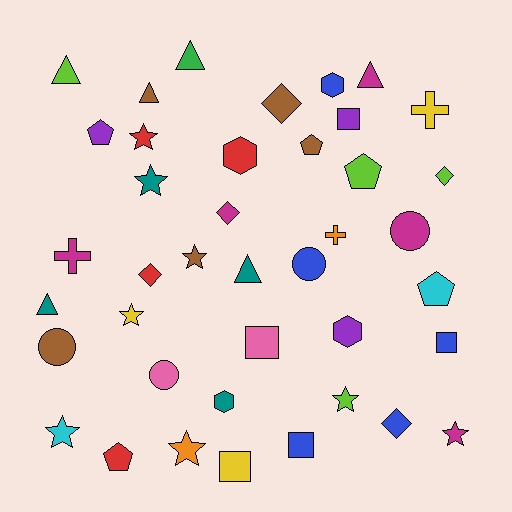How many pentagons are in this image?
There are 5 pentagons.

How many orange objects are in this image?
There are 2 orange objects.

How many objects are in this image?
There are 40 objects.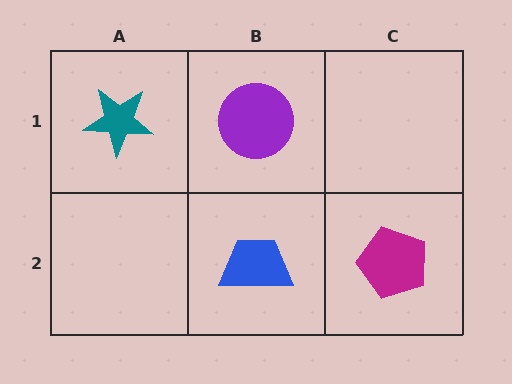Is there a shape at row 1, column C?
No, that cell is empty.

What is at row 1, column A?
A teal star.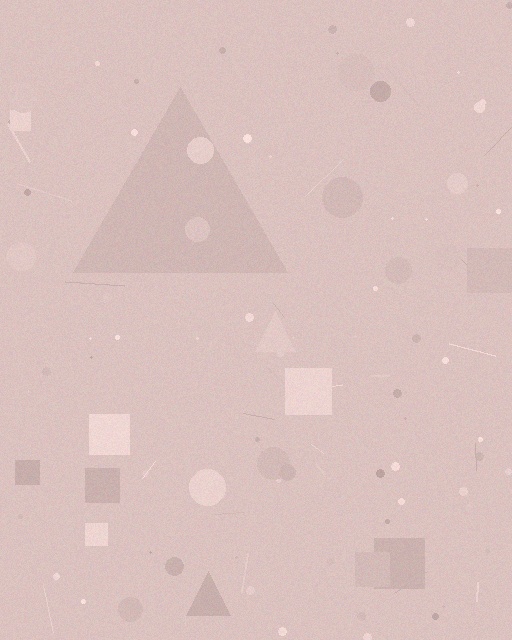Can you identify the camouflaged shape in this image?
The camouflaged shape is a triangle.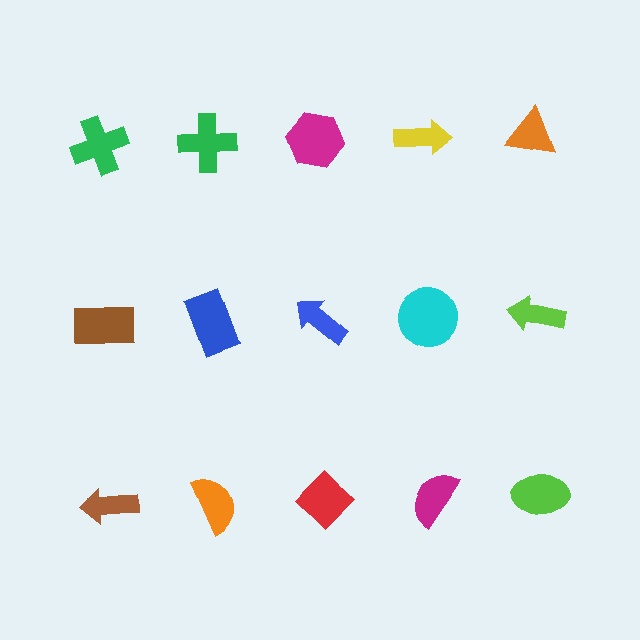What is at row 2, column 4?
A cyan circle.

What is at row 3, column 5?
A lime ellipse.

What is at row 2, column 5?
A lime arrow.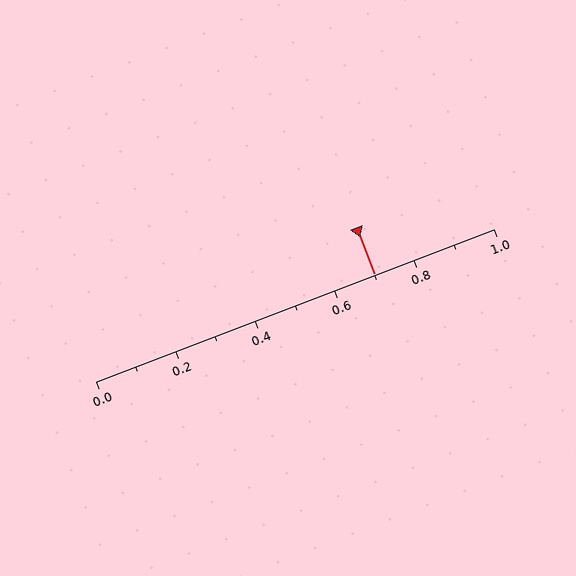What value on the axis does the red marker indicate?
The marker indicates approximately 0.7.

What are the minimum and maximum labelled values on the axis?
The axis runs from 0.0 to 1.0.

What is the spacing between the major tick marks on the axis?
The major ticks are spaced 0.2 apart.